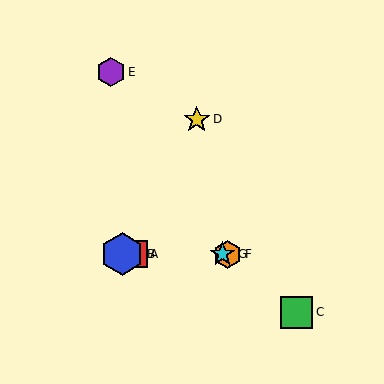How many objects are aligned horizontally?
4 objects (A, B, F, G) are aligned horizontally.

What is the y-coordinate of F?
Object F is at y≈254.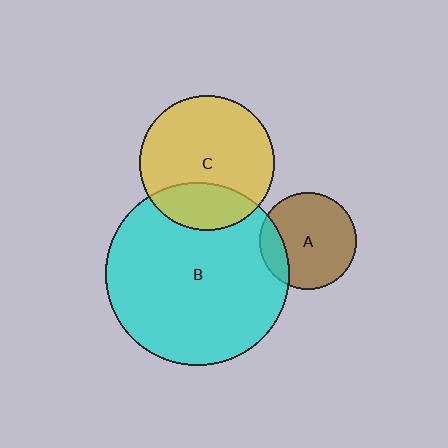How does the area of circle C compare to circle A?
Approximately 2.0 times.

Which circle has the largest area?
Circle B (cyan).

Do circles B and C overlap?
Yes.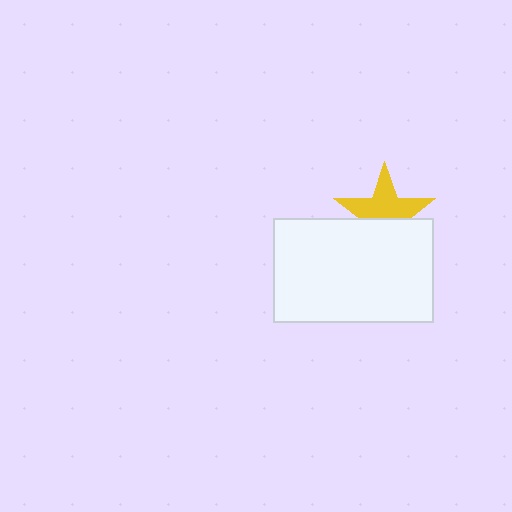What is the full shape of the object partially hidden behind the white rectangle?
The partially hidden object is a yellow star.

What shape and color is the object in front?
The object in front is a white rectangle.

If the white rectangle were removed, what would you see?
You would see the complete yellow star.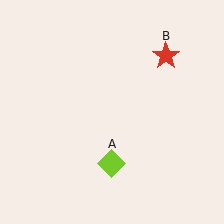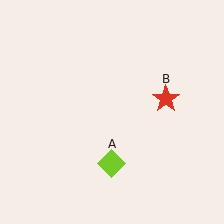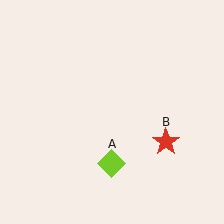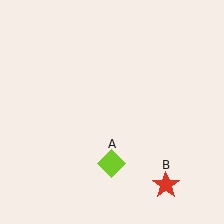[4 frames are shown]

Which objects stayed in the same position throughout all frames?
Lime diamond (object A) remained stationary.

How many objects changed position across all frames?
1 object changed position: red star (object B).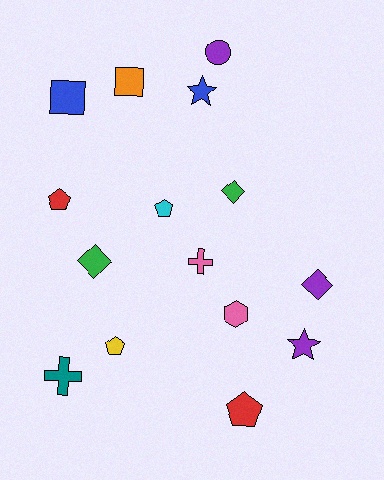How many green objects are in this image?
There are 2 green objects.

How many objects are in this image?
There are 15 objects.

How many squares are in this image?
There are 2 squares.